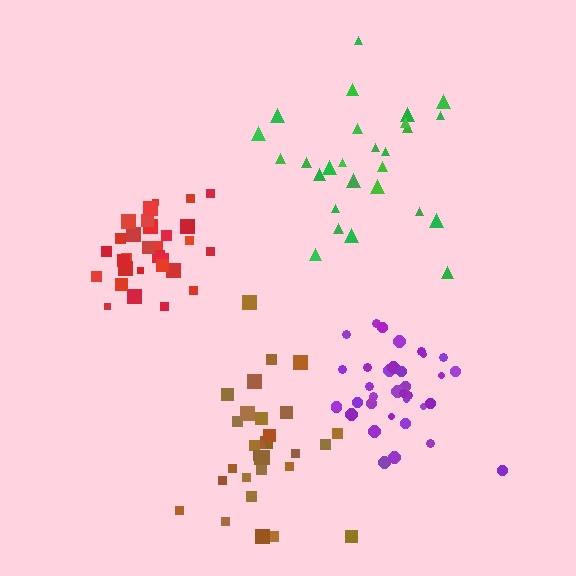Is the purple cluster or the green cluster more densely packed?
Purple.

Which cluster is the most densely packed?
Red.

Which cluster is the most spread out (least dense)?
Brown.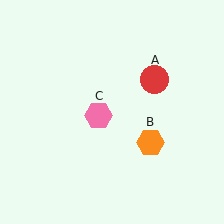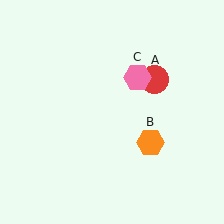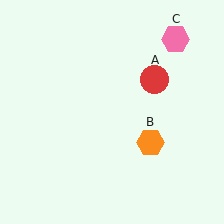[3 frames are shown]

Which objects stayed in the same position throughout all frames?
Red circle (object A) and orange hexagon (object B) remained stationary.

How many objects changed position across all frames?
1 object changed position: pink hexagon (object C).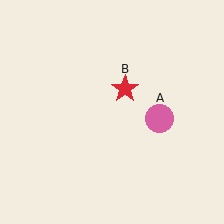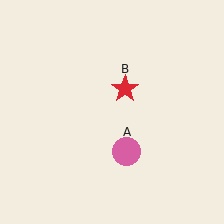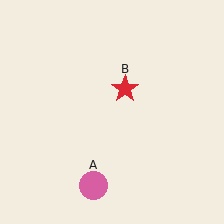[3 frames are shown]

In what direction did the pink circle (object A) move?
The pink circle (object A) moved down and to the left.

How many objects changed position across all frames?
1 object changed position: pink circle (object A).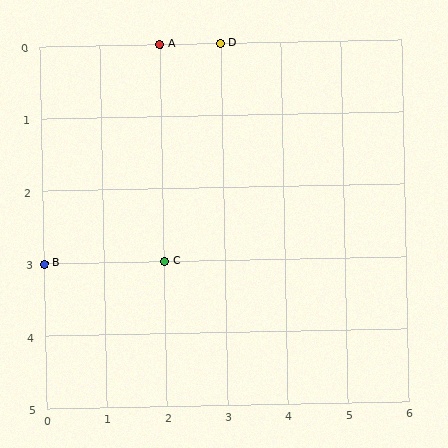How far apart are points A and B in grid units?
Points A and B are 2 columns and 3 rows apart (about 3.6 grid units diagonally).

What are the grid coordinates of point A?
Point A is at grid coordinates (2, 0).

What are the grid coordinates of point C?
Point C is at grid coordinates (2, 3).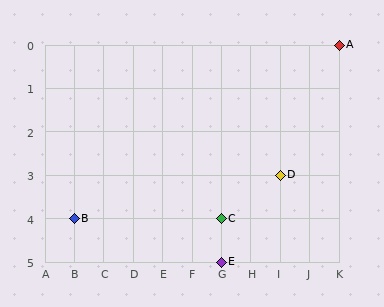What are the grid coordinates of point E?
Point E is at grid coordinates (G, 5).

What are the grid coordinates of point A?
Point A is at grid coordinates (K, 0).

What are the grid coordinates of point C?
Point C is at grid coordinates (G, 4).